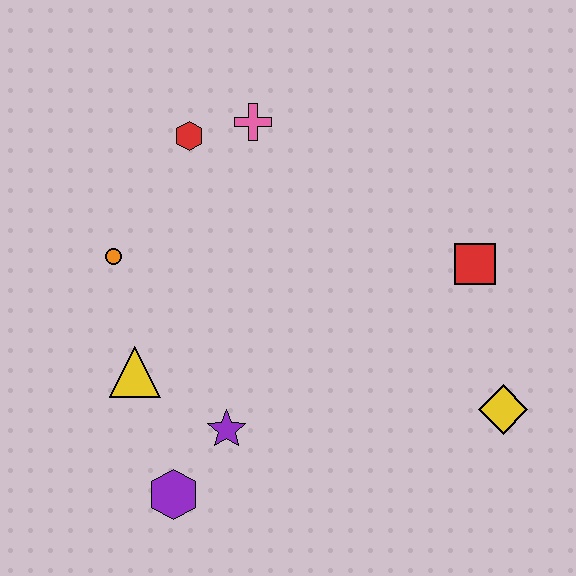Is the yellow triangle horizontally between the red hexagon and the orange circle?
Yes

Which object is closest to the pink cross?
The red hexagon is closest to the pink cross.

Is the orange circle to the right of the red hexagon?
No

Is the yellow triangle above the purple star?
Yes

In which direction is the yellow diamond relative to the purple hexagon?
The yellow diamond is to the right of the purple hexagon.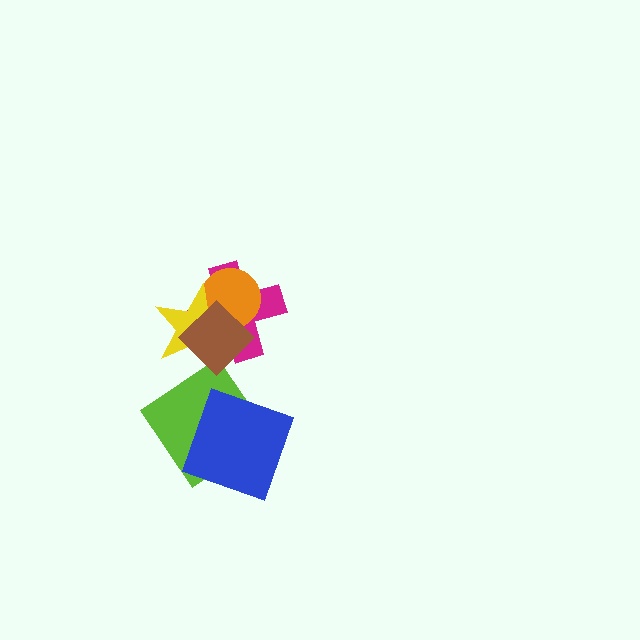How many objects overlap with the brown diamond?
3 objects overlap with the brown diamond.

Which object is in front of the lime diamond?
The blue square is in front of the lime diamond.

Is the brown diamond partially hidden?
No, no other shape covers it.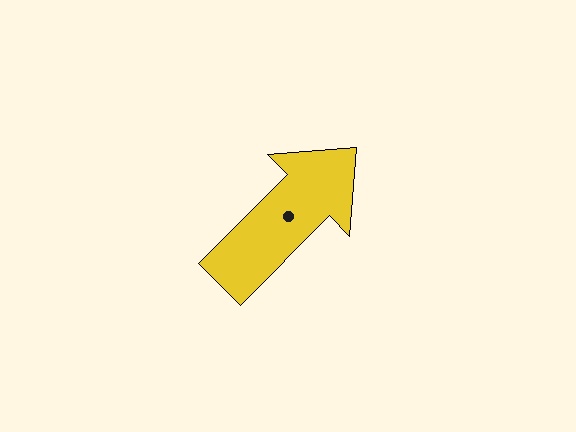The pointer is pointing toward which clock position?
Roughly 1 o'clock.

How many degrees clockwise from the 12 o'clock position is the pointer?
Approximately 45 degrees.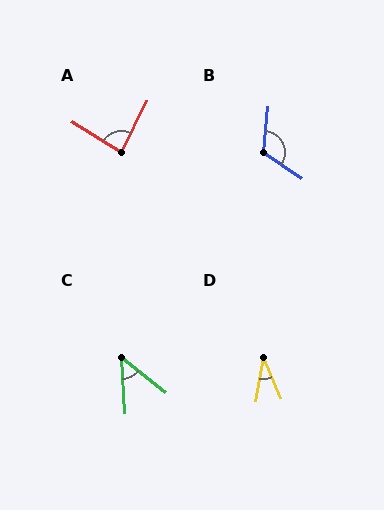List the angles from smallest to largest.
D (32°), C (49°), A (84°), B (119°).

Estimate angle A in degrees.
Approximately 84 degrees.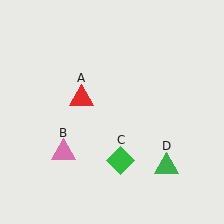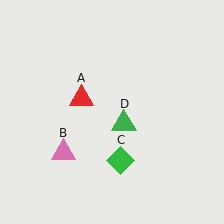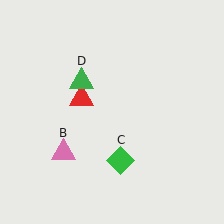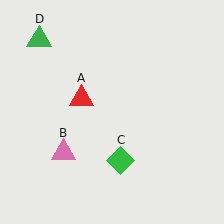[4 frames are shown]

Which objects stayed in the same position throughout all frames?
Red triangle (object A) and pink triangle (object B) and green diamond (object C) remained stationary.